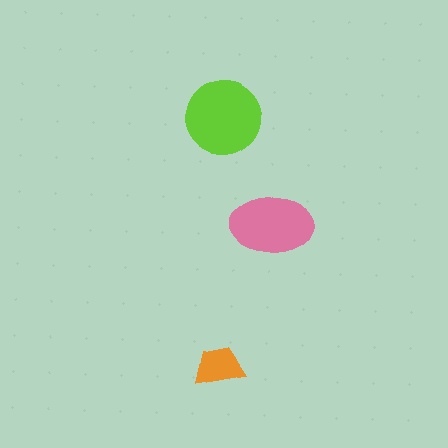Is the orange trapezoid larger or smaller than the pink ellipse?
Smaller.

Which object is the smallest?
The orange trapezoid.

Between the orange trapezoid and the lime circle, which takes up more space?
The lime circle.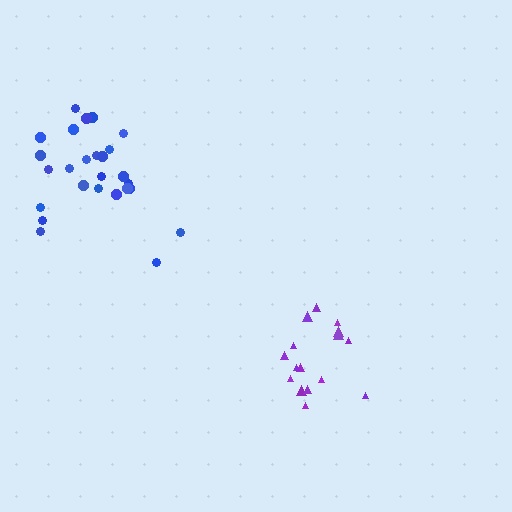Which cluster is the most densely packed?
Blue.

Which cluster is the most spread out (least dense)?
Purple.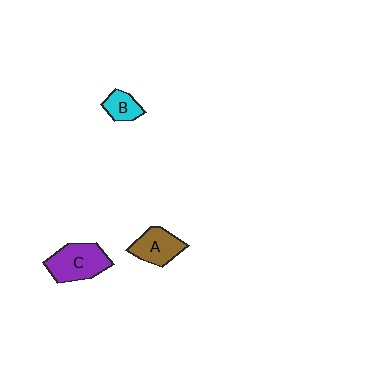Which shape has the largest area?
Shape C (purple).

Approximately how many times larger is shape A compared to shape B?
Approximately 1.6 times.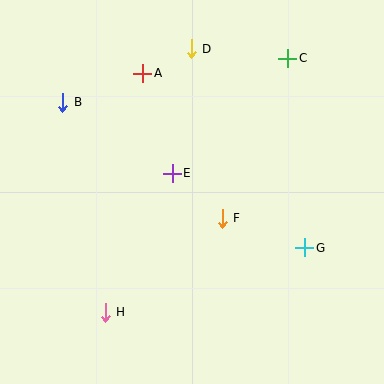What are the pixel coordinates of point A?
Point A is at (143, 73).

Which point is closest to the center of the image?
Point E at (172, 173) is closest to the center.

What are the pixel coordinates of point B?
Point B is at (63, 102).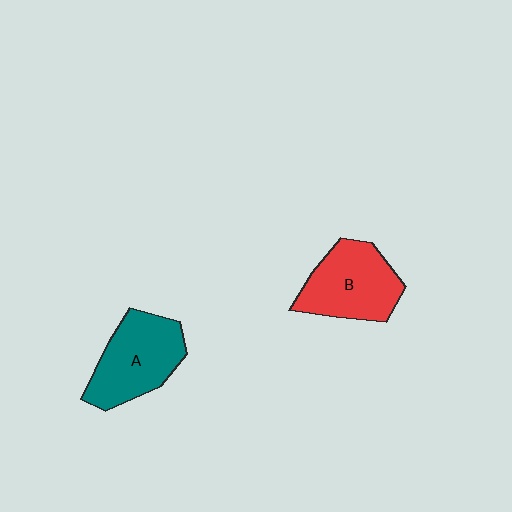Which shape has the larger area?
Shape A (teal).